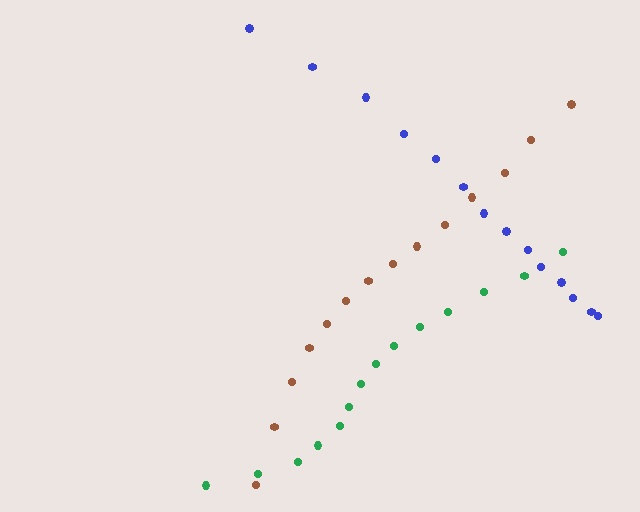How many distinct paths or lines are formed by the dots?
There are 3 distinct paths.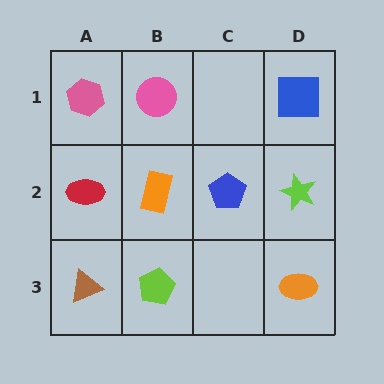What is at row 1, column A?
A pink hexagon.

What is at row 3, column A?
A brown triangle.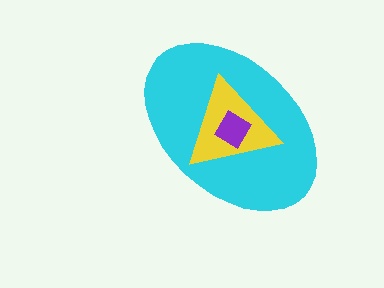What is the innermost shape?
The purple diamond.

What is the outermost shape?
The cyan ellipse.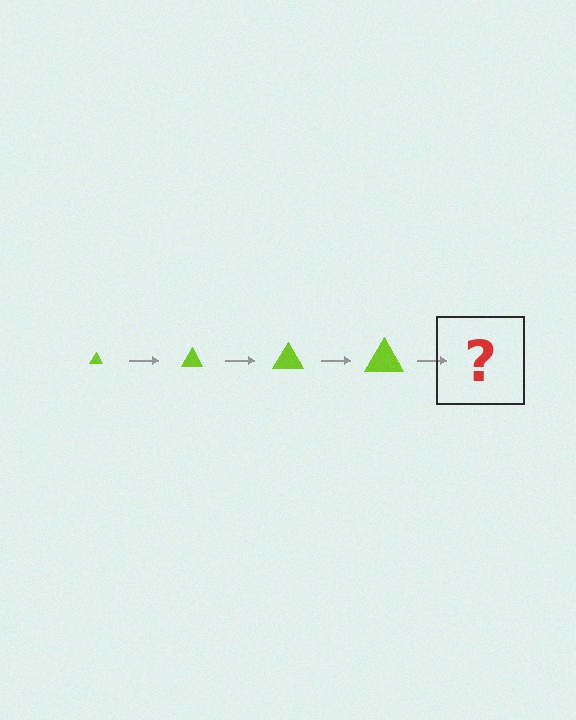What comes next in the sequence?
The next element should be a lime triangle, larger than the previous one.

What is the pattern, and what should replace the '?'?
The pattern is that the triangle gets progressively larger each step. The '?' should be a lime triangle, larger than the previous one.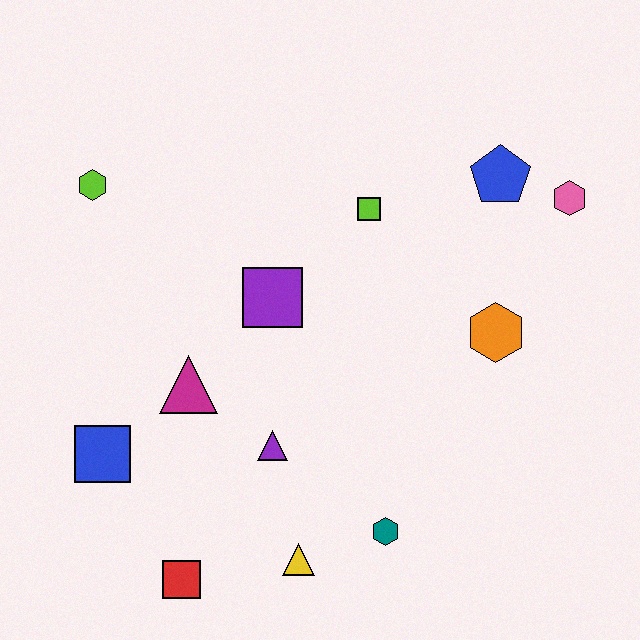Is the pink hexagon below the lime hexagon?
Yes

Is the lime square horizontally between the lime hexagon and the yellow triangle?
No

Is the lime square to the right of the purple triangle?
Yes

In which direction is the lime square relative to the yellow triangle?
The lime square is above the yellow triangle.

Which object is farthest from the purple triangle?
The pink hexagon is farthest from the purple triangle.